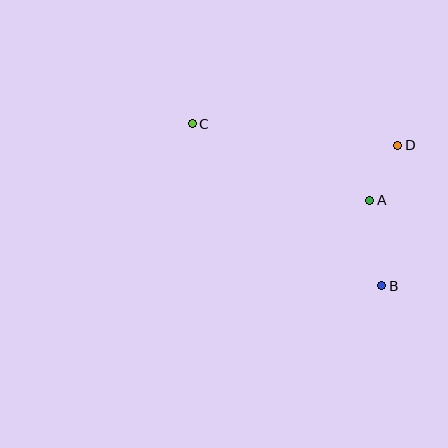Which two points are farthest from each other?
Points B and C are farthest from each other.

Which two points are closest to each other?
Points A and D are closest to each other.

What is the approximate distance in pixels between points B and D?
The distance between B and D is approximately 141 pixels.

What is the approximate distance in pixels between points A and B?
The distance between A and B is approximately 86 pixels.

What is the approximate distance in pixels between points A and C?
The distance between A and C is approximately 193 pixels.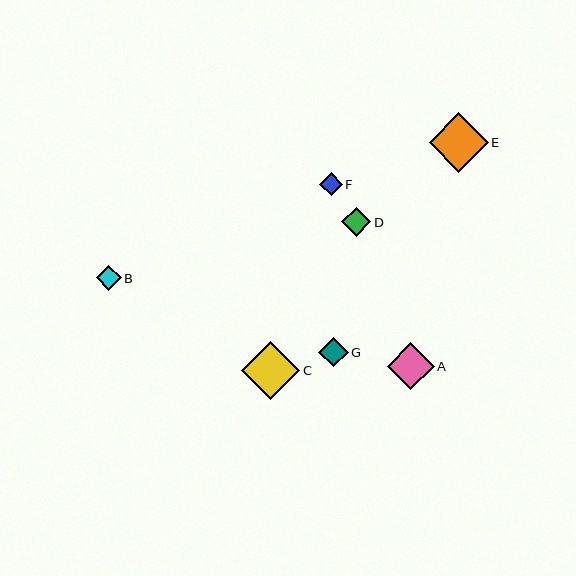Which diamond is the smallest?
Diamond F is the smallest with a size of approximately 22 pixels.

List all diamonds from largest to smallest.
From largest to smallest: E, C, A, G, D, B, F.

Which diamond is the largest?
Diamond E is the largest with a size of approximately 59 pixels.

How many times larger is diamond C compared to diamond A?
Diamond C is approximately 1.2 times the size of diamond A.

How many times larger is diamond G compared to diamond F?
Diamond G is approximately 1.3 times the size of diamond F.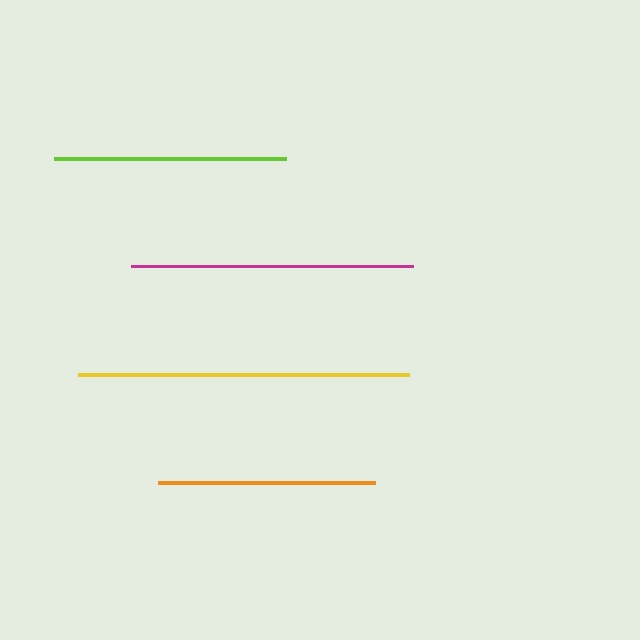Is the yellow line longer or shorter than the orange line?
The yellow line is longer than the orange line.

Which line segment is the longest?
The yellow line is the longest at approximately 331 pixels.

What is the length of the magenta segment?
The magenta segment is approximately 282 pixels long.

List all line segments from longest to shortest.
From longest to shortest: yellow, magenta, lime, orange.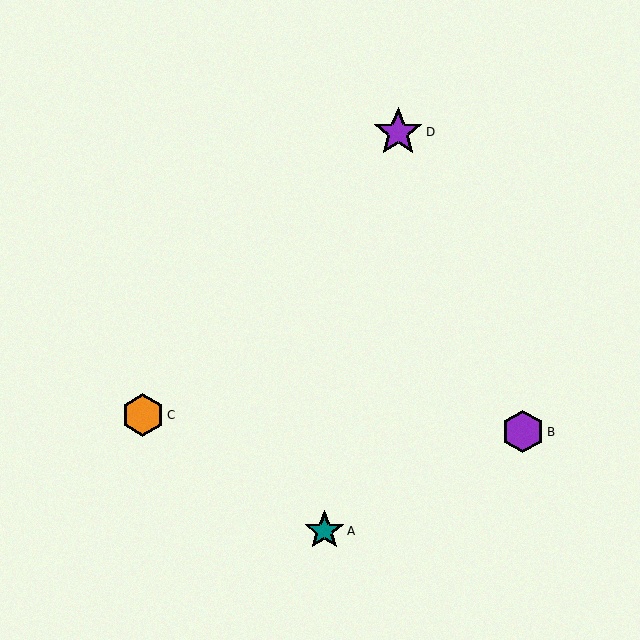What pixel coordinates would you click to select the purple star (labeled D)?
Click at (398, 132) to select the purple star D.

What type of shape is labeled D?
Shape D is a purple star.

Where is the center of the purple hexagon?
The center of the purple hexagon is at (523, 432).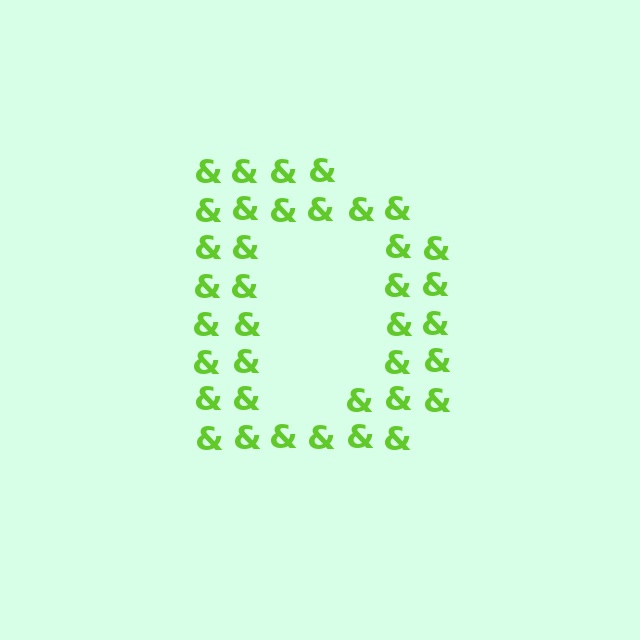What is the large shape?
The large shape is the letter D.